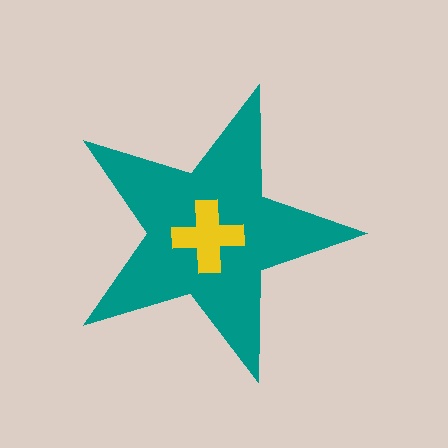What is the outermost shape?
The teal star.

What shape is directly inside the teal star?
The yellow cross.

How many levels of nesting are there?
2.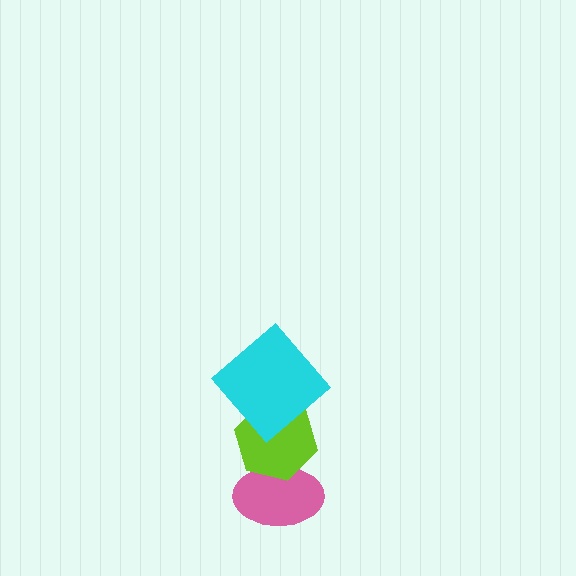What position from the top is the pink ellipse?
The pink ellipse is 3rd from the top.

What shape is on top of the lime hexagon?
The cyan diamond is on top of the lime hexagon.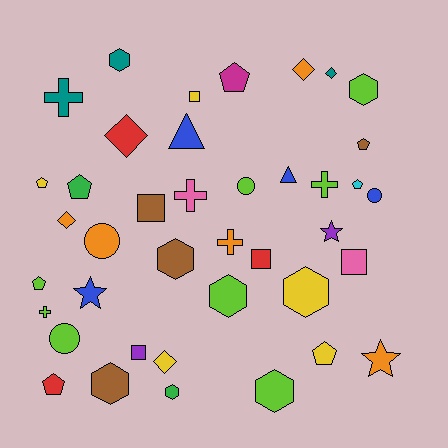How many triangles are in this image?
There are 2 triangles.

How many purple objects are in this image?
There are 2 purple objects.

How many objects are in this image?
There are 40 objects.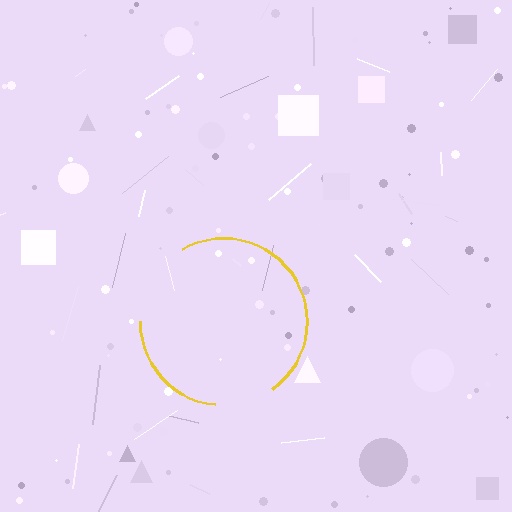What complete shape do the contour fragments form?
The contour fragments form a circle.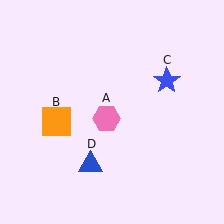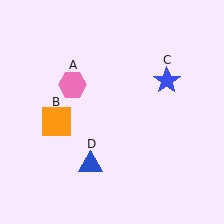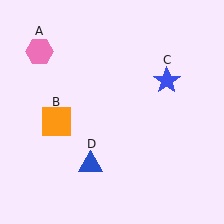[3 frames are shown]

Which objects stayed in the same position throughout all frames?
Orange square (object B) and blue star (object C) and blue triangle (object D) remained stationary.